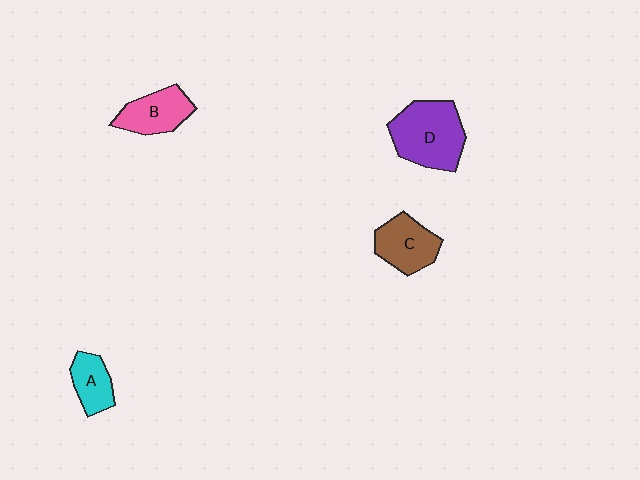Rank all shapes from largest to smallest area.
From largest to smallest: D (purple), C (brown), B (pink), A (cyan).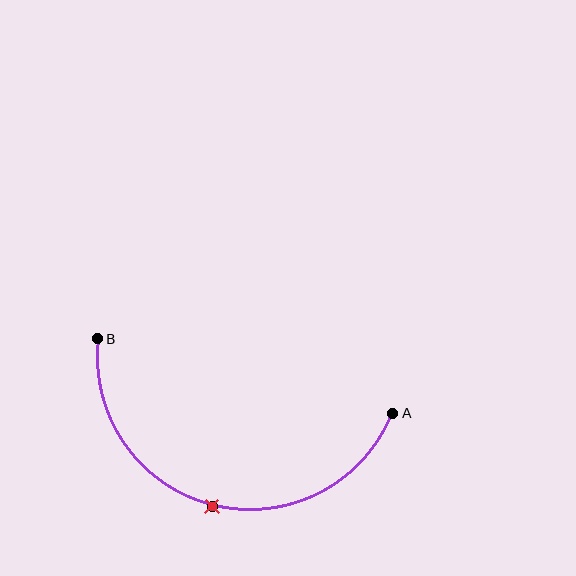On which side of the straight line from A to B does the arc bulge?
The arc bulges below the straight line connecting A and B.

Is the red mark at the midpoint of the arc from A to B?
Yes. The red mark lies on the arc at equal arc-length from both A and B — it is the arc midpoint.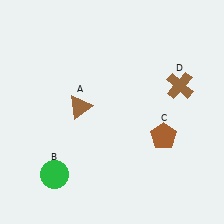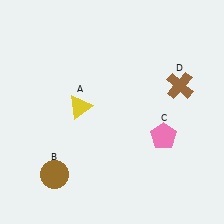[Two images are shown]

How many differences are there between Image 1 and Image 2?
There are 3 differences between the two images.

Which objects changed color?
A changed from brown to yellow. B changed from green to brown. C changed from brown to pink.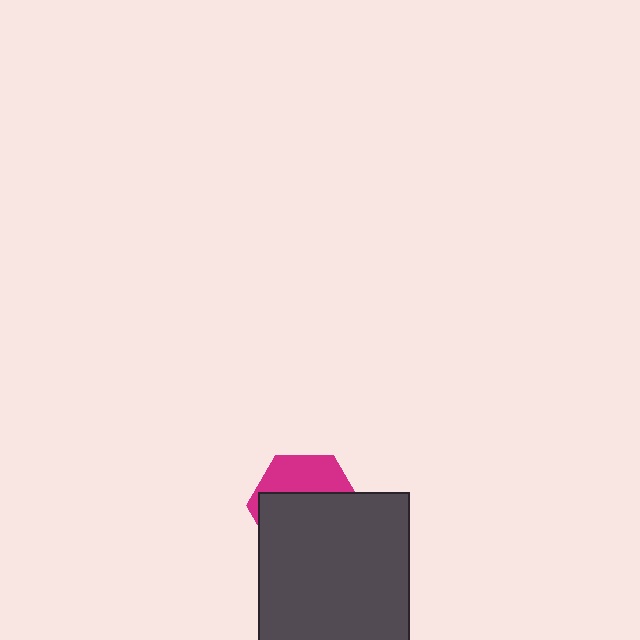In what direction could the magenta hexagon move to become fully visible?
The magenta hexagon could move up. That would shift it out from behind the dark gray square entirely.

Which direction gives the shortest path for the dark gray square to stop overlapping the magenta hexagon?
Moving down gives the shortest separation.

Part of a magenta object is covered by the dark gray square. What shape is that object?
It is a hexagon.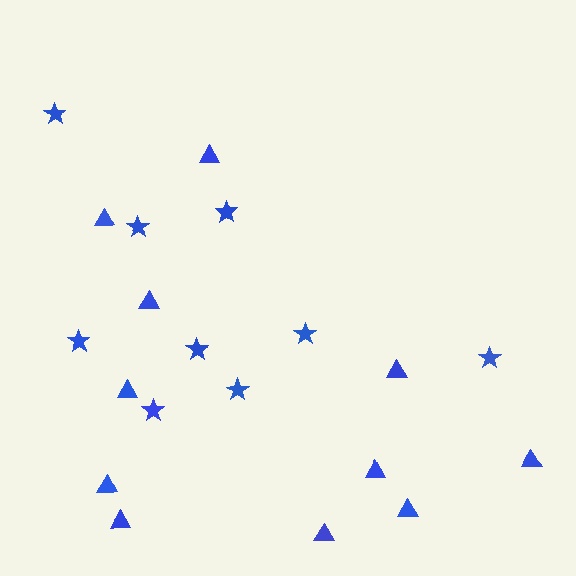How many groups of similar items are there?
There are 2 groups: one group of triangles (11) and one group of stars (9).